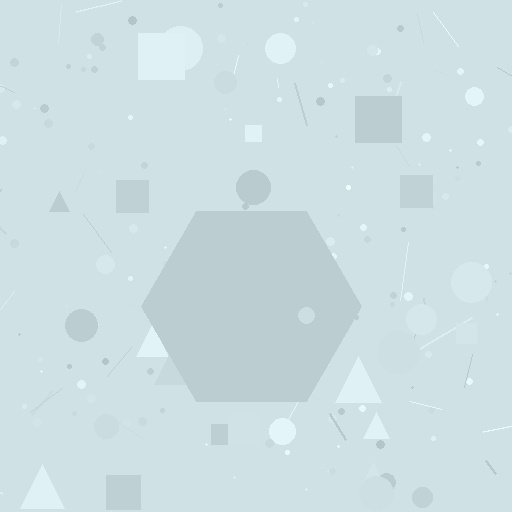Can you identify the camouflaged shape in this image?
The camouflaged shape is a hexagon.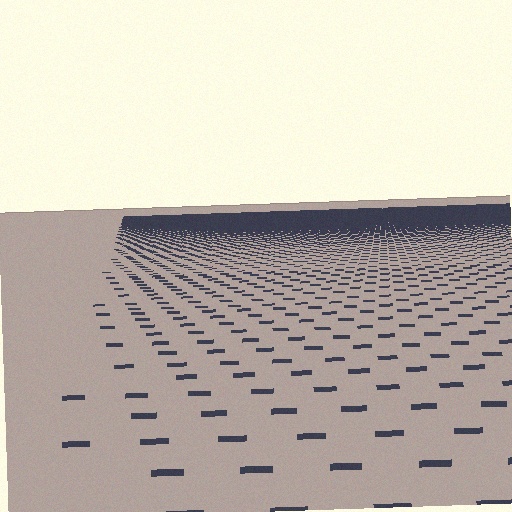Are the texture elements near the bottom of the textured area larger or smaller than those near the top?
Larger. Near the bottom, elements are closer to the viewer and appear at a bigger on-screen size.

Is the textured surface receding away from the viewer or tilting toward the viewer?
The surface is receding away from the viewer. Texture elements get smaller and denser toward the top.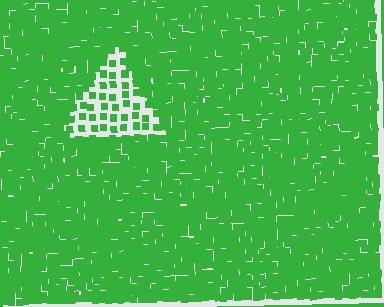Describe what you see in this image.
The image contains small green elements arranged at two different densities. A triangle-shaped region is visible where the elements are less densely packed than the surrounding area.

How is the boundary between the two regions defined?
The boundary is defined by a change in element density (approximately 2.9x ratio). All elements are the same color, size, and shape.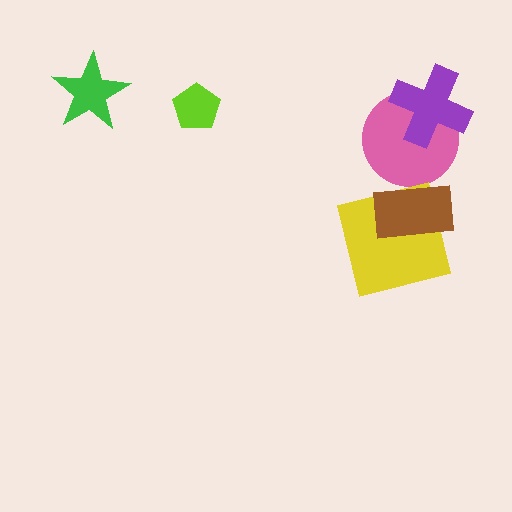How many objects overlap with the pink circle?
2 objects overlap with the pink circle.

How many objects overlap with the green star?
0 objects overlap with the green star.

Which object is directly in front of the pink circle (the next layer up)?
The brown rectangle is directly in front of the pink circle.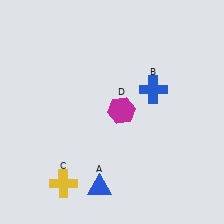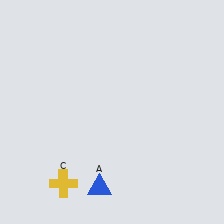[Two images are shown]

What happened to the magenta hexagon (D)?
The magenta hexagon (D) was removed in Image 2. It was in the top-right area of Image 1.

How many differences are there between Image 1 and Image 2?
There are 2 differences between the two images.